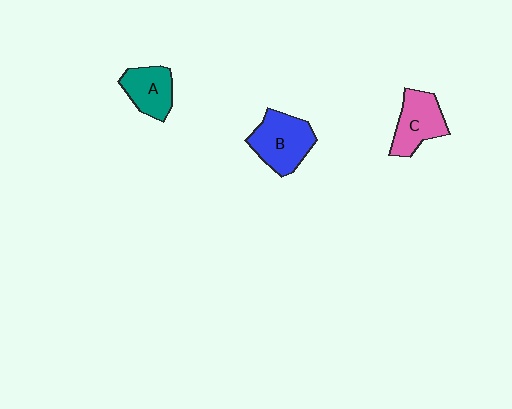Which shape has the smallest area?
Shape A (teal).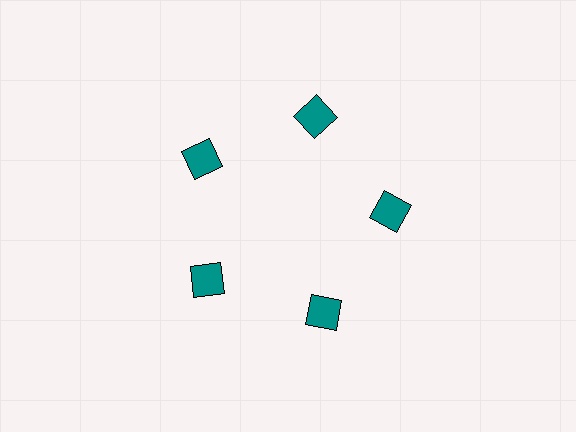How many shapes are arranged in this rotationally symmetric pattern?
There are 5 shapes, arranged in 5 groups of 1.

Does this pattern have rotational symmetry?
Yes, this pattern has 5-fold rotational symmetry. It looks the same after rotating 72 degrees around the center.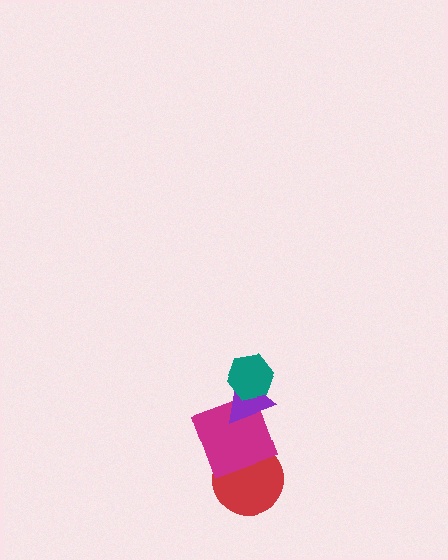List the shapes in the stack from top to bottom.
From top to bottom: the teal hexagon, the purple triangle, the magenta square, the red circle.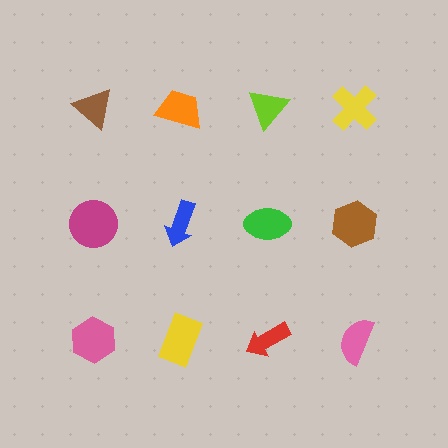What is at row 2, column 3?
A green ellipse.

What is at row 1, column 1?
A brown triangle.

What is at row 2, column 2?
A blue arrow.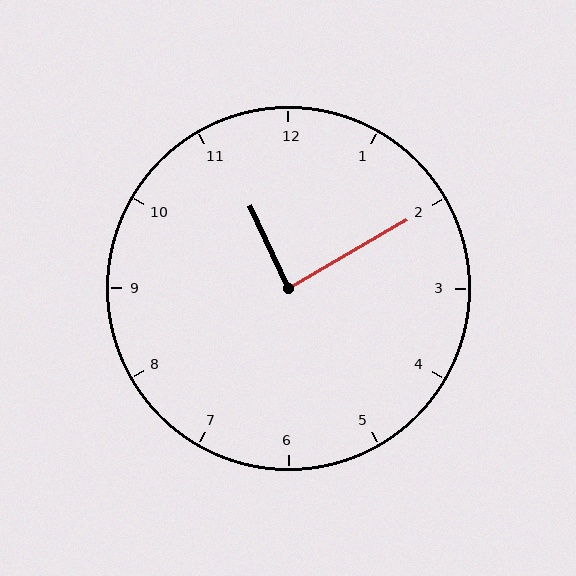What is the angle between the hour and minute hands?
Approximately 85 degrees.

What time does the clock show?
11:10.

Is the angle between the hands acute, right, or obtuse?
It is right.